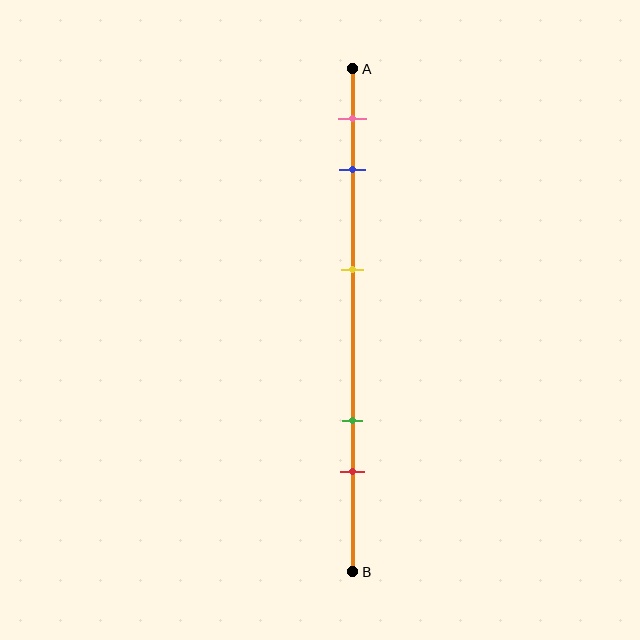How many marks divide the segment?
There are 5 marks dividing the segment.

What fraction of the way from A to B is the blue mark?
The blue mark is approximately 20% (0.2) of the way from A to B.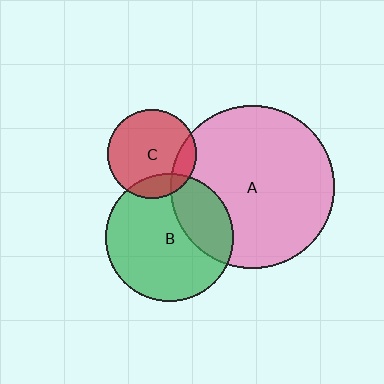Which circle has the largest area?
Circle A (pink).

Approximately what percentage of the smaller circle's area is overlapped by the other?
Approximately 15%.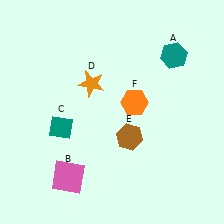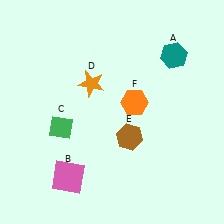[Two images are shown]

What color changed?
The diamond (C) changed from teal in Image 1 to green in Image 2.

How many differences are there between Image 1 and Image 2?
There is 1 difference between the two images.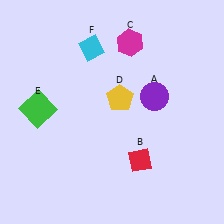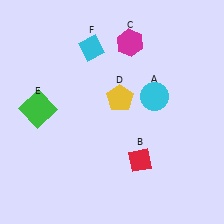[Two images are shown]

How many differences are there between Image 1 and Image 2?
There is 1 difference between the two images.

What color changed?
The circle (A) changed from purple in Image 1 to cyan in Image 2.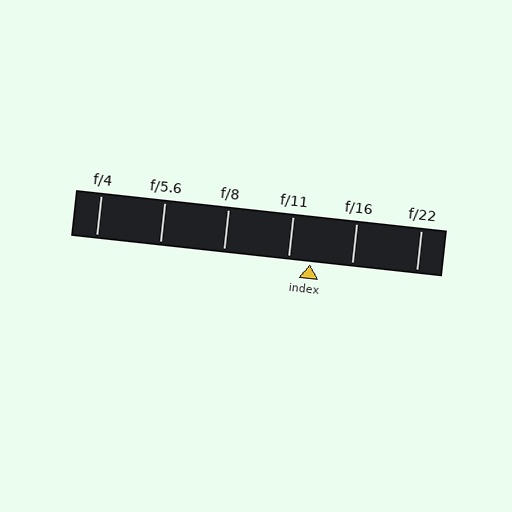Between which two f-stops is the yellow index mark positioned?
The index mark is between f/11 and f/16.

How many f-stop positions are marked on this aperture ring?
There are 6 f-stop positions marked.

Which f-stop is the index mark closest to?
The index mark is closest to f/11.